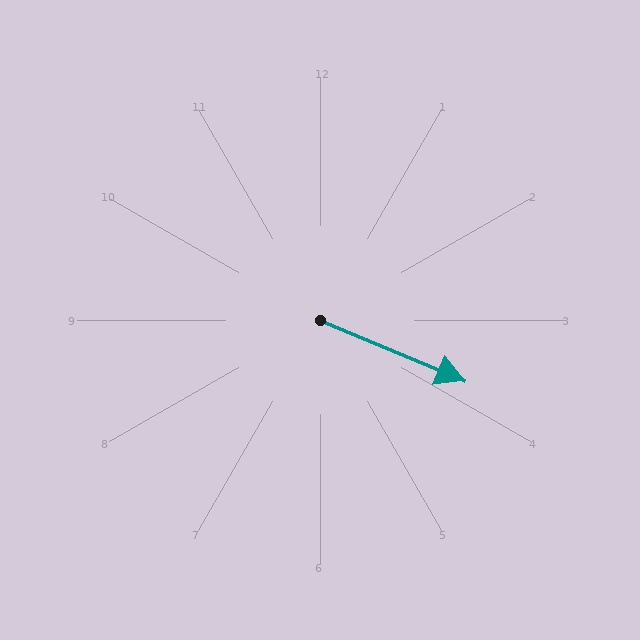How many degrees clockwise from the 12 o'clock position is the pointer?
Approximately 113 degrees.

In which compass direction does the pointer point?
Southeast.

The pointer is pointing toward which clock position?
Roughly 4 o'clock.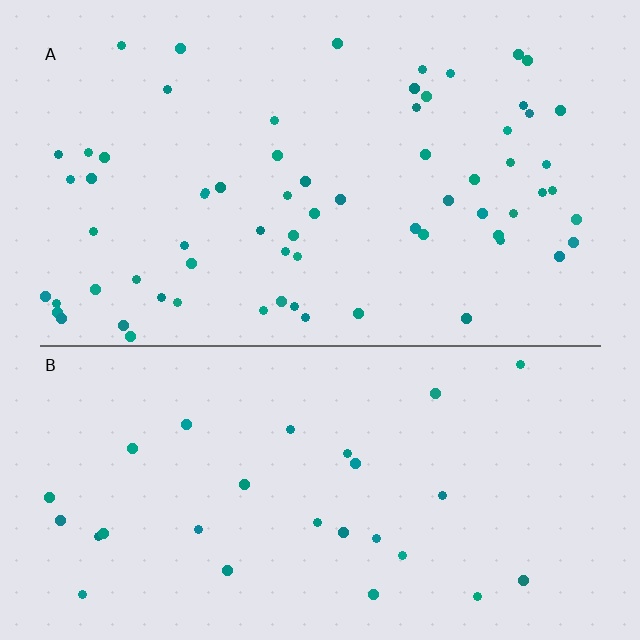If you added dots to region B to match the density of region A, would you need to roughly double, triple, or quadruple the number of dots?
Approximately double.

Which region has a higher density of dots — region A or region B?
A (the top).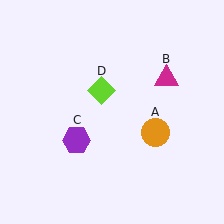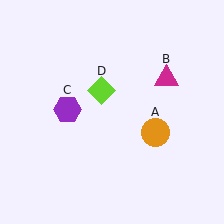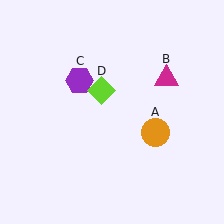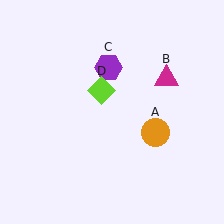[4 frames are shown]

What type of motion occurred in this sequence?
The purple hexagon (object C) rotated clockwise around the center of the scene.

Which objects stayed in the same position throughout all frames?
Orange circle (object A) and magenta triangle (object B) and lime diamond (object D) remained stationary.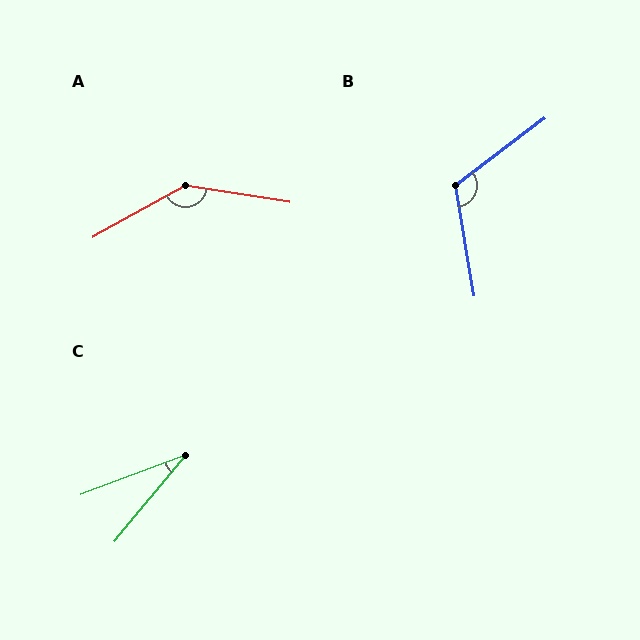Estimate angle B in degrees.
Approximately 118 degrees.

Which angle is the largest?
A, at approximately 142 degrees.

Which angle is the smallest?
C, at approximately 29 degrees.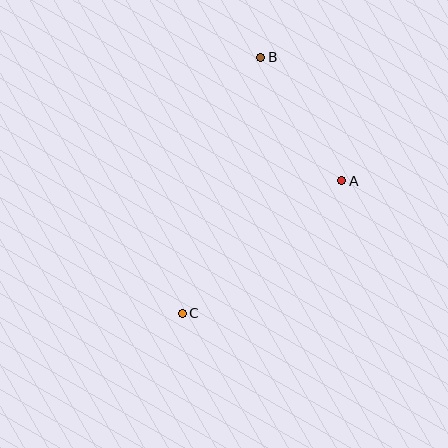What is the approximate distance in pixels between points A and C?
The distance between A and C is approximately 207 pixels.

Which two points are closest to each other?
Points A and B are closest to each other.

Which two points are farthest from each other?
Points B and C are farthest from each other.